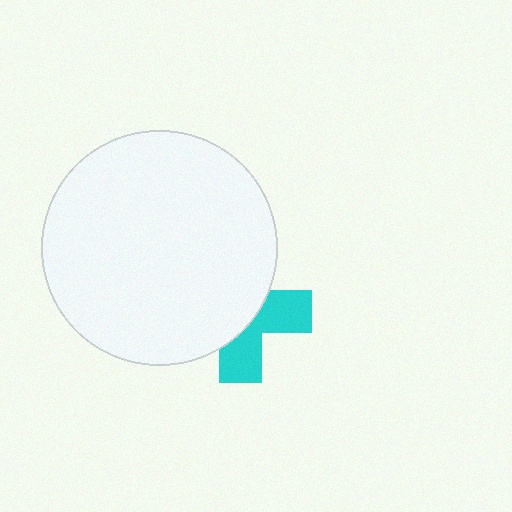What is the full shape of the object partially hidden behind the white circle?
The partially hidden object is a cyan cross.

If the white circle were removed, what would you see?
You would see the complete cyan cross.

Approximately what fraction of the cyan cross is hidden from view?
Roughly 59% of the cyan cross is hidden behind the white circle.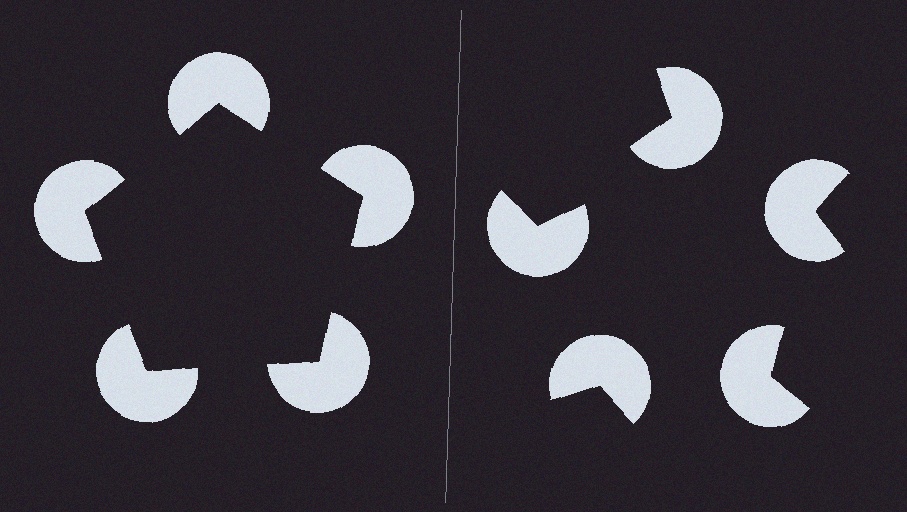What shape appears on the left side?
An illusory pentagon.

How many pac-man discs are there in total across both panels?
10 — 5 on each side.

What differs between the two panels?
The pac-man discs are positioned identically on both sides; only the wedge orientations differ. On the left they align to a pentagon; on the right they are misaligned.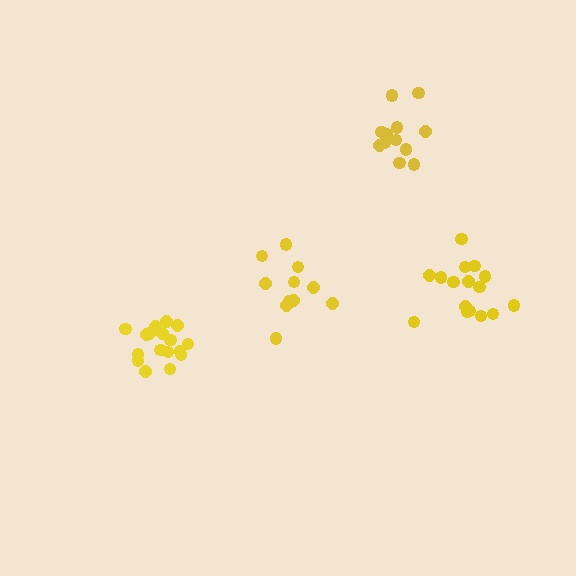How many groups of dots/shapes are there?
There are 4 groups.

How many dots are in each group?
Group 1: 16 dots, Group 2: 12 dots, Group 3: 11 dots, Group 4: 17 dots (56 total).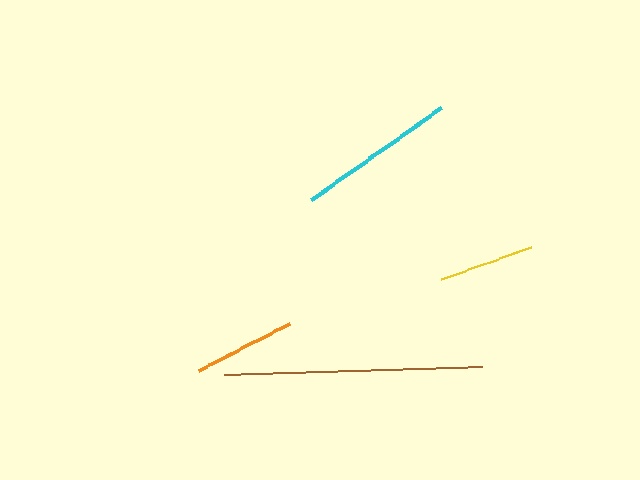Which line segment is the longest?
The brown line is the longest at approximately 258 pixels.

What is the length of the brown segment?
The brown segment is approximately 258 pixels long.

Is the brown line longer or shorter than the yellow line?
The brown line is longer than the yellow line.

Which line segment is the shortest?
The yellow line is the shortest at approximately 96 pixels.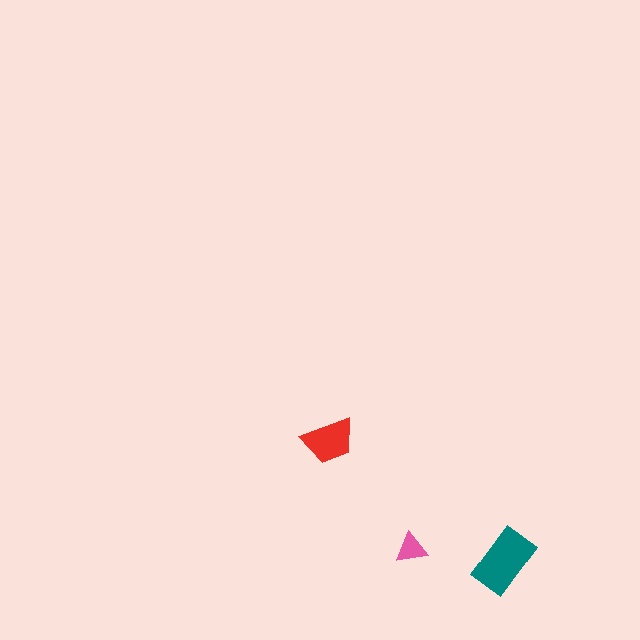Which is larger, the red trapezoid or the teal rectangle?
The teal rectangle.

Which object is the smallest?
The pink triangle.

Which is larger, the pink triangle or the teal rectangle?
The teal rectangle.